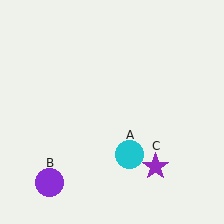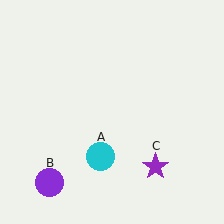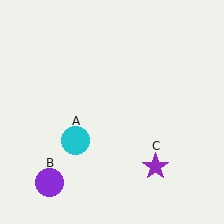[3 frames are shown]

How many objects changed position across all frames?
1 object changed position: cyan circle (object A).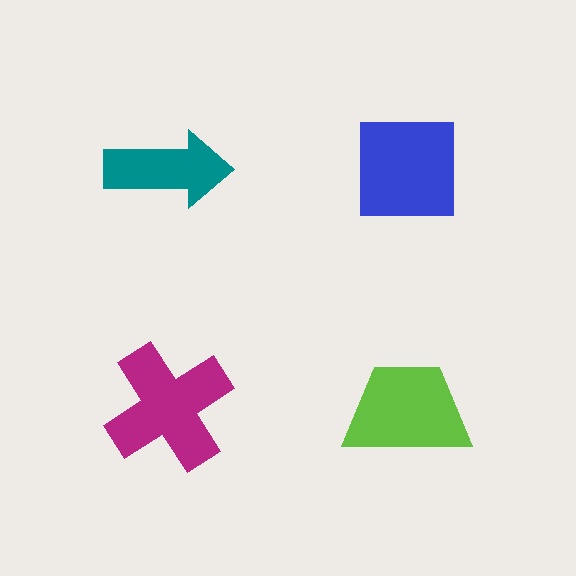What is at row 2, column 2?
A lime trapezoid.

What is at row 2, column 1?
A magenta cross.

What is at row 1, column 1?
A teal arrow.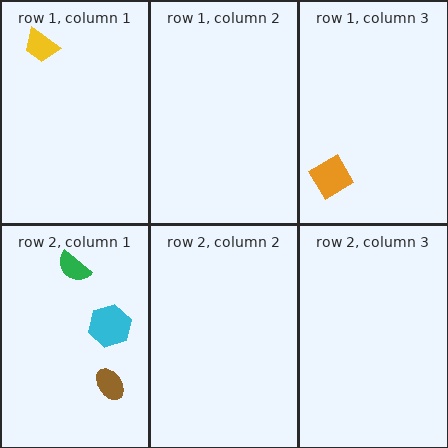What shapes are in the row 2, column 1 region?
The cyan hexagon, the brown ellipse, the green semicircle.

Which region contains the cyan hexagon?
The row 2, column 1 region.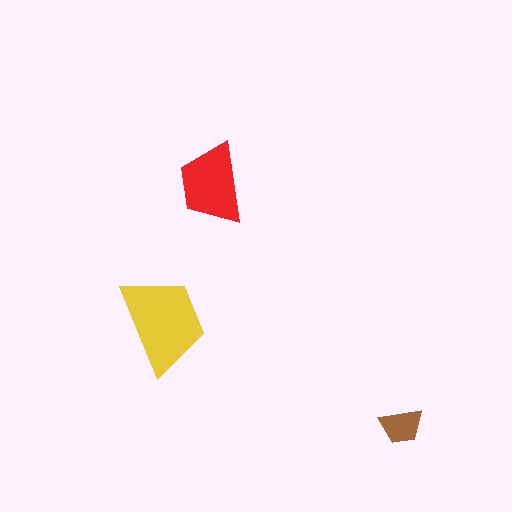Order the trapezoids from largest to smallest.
the yellow one, the red one, the brown one.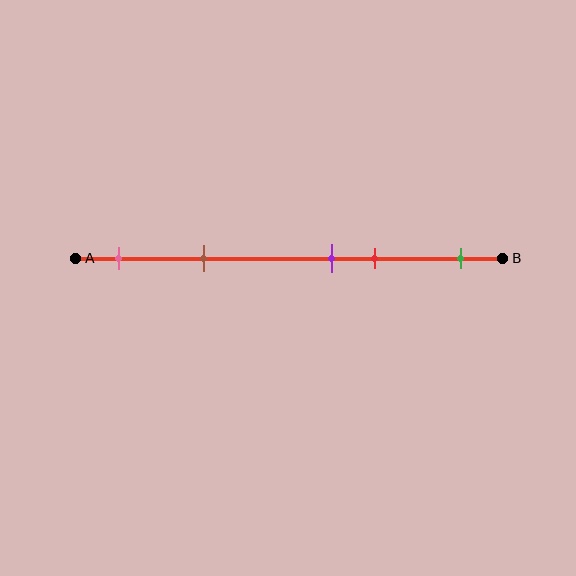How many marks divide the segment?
There are 5 marks dividing the segment.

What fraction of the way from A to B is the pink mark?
The pink mark is approximately 10% (0.1) of the way from A to B.